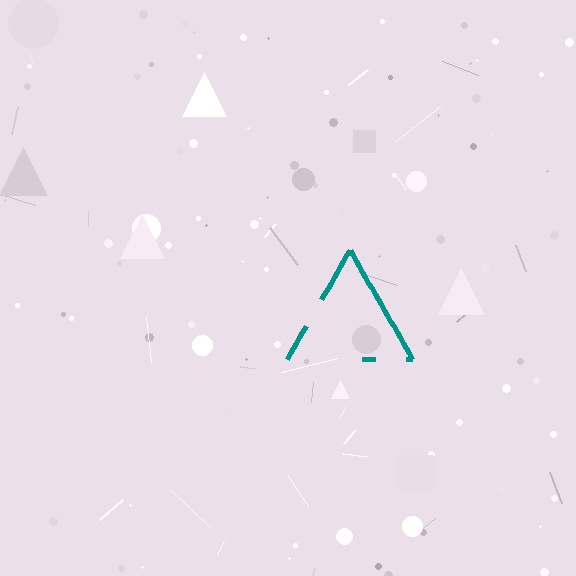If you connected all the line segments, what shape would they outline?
They would outline a triangle.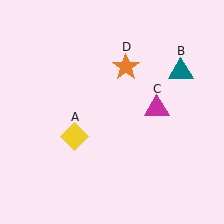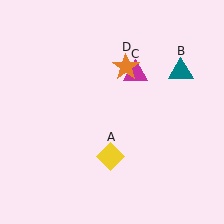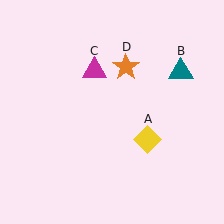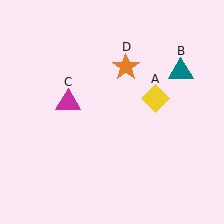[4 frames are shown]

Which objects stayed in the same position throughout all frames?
Teal triangle (object B) and orange star (object D) remained stationary.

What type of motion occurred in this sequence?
The yellow diamond (object A), magenta triangle (object C) rotated counterclockwise around the center of the scene.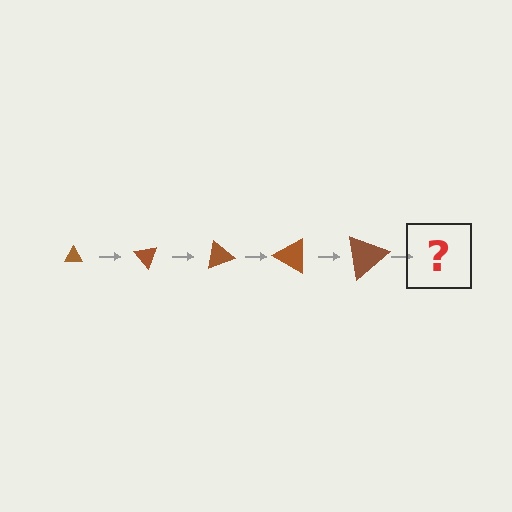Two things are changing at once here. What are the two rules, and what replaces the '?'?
The two rules are that the triangle grows larger each step and it rotates 50 degrees each step. The '?' should be a triangle, larger than the previous one and rotated 250 degrees from the start.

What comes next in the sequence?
The next element should be a triangle, larger than the previous one and rotated 250 degrees from the start.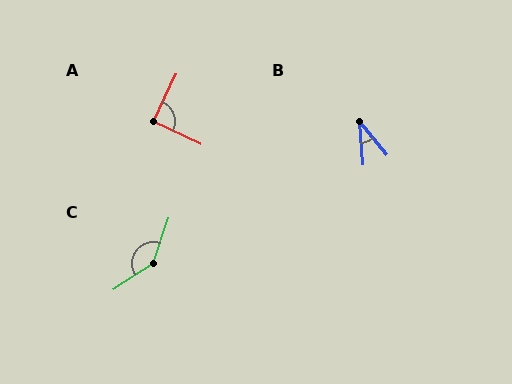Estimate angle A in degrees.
Approximately 89 degrees.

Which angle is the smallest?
B, at approximately 36 degrees.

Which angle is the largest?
C, at approximately 142 degrees.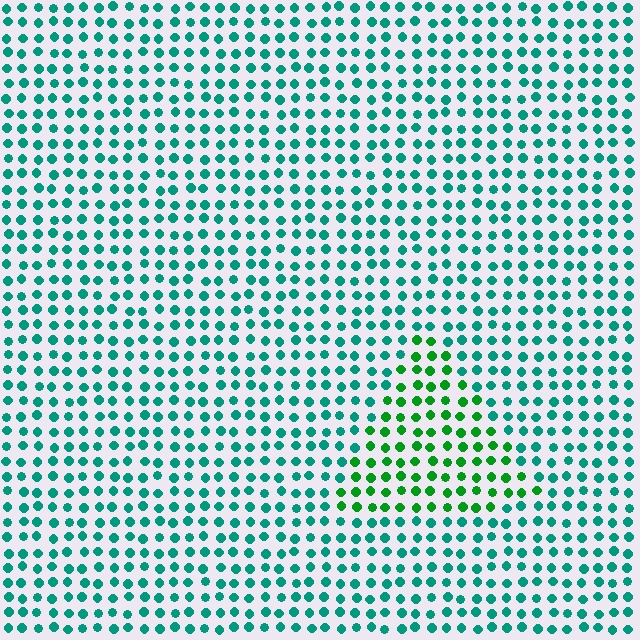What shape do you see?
I see a triangle.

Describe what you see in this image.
The image is filled with small teal elements in a uniform arrangement. A triangle-shaped region is visible where the elements are tinted to a slightly different hue, forming a subtle color boundary.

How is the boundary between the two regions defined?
The boundary is defined purely by a slight shift in hue (about 40 degrees). Spacing, size, and orientation are identical on both sides.